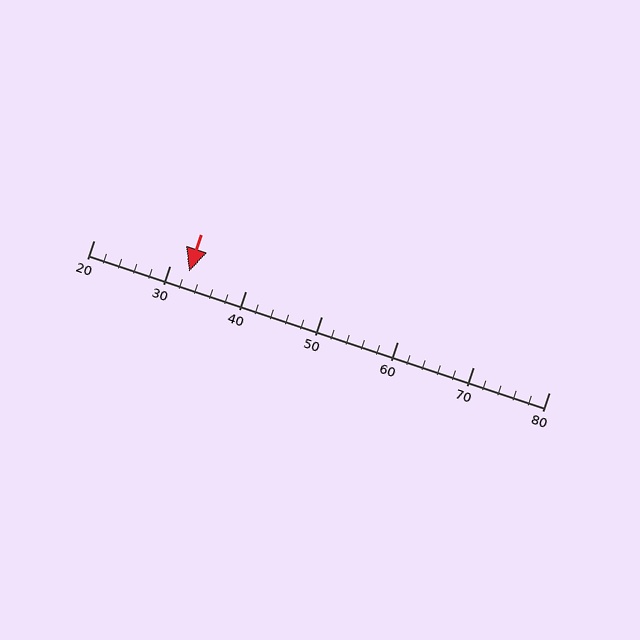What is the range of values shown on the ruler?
The ruler shows values from 20 to 80.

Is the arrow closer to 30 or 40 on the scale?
The arrow is closer to 30.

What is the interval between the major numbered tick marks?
The major tick marks are spaced 10 units apart.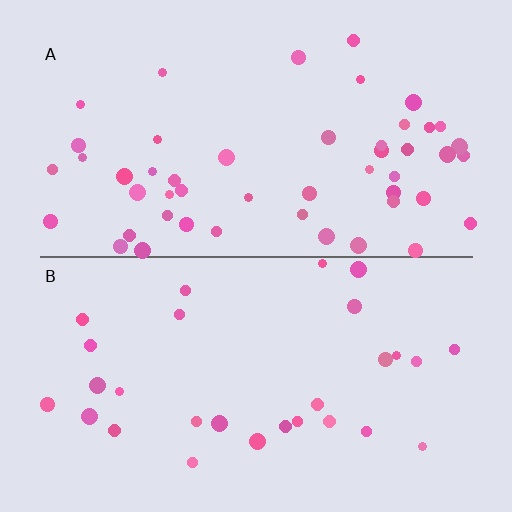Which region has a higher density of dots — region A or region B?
A (the top).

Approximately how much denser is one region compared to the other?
Approximately 1.8× — region A over region B.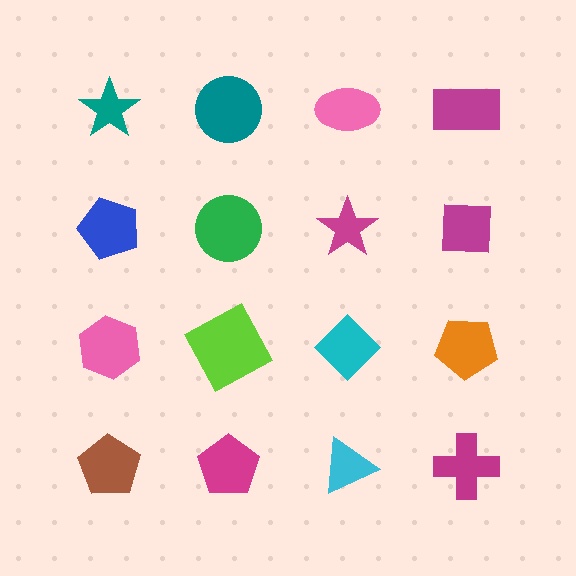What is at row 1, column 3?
A pink ellipse.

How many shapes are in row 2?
4 shapes.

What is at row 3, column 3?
A cyan diamond.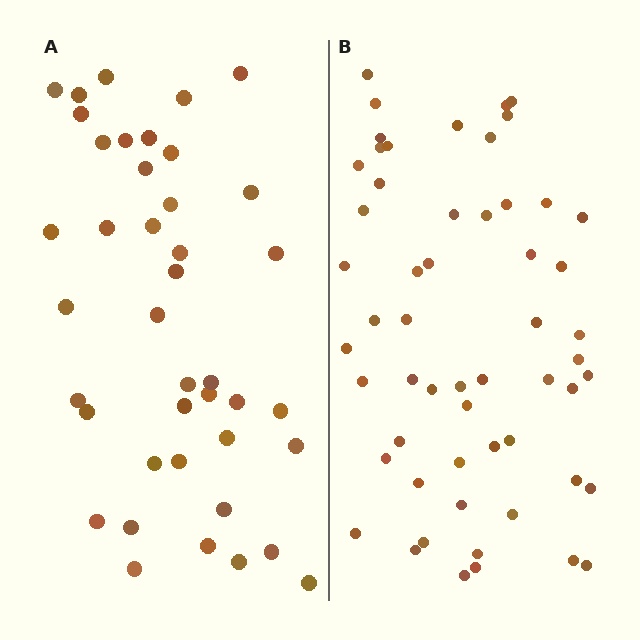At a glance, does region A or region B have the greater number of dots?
Region B (the right region) has more dots.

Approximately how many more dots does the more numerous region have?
Region B has approximately 15 more dots than region A.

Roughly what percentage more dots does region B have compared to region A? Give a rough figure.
About 35% more.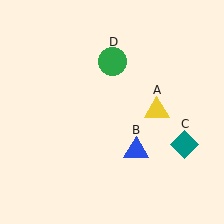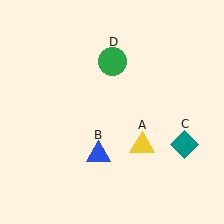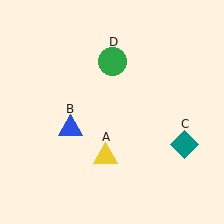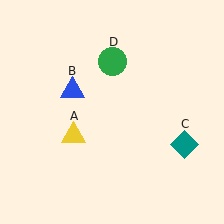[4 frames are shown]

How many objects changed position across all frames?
2 objects changed position: yellow triangle (object A), blue triangle (object B).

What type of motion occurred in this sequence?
The yellow triangle (object A), blue triangle (object B) rotated clockwise around the center of the scene.